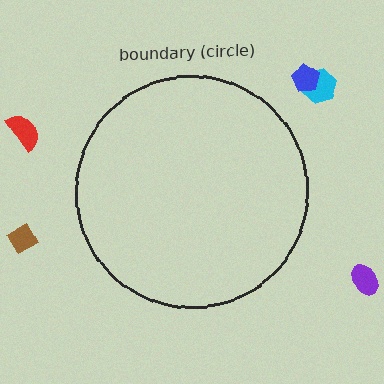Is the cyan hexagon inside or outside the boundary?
Outside.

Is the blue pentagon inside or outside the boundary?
Outside.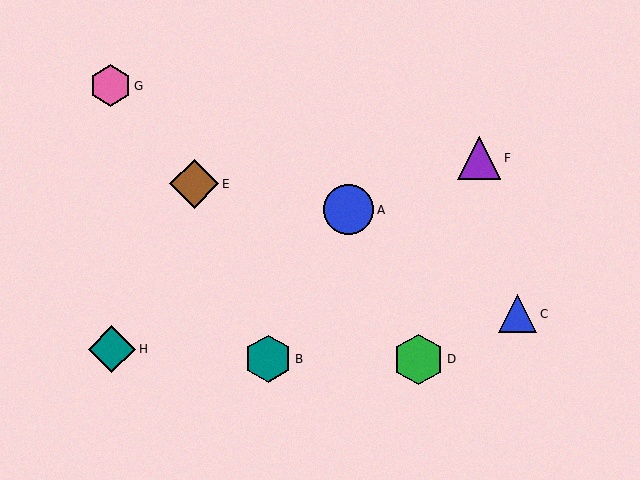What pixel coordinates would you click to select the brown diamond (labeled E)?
Click at (194, 184) to select the brown diamond E.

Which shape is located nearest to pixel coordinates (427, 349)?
The green hexagon (labeled D) at (418, 359) is nearest to that location.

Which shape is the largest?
The green hexagon (labeled D) is the largest.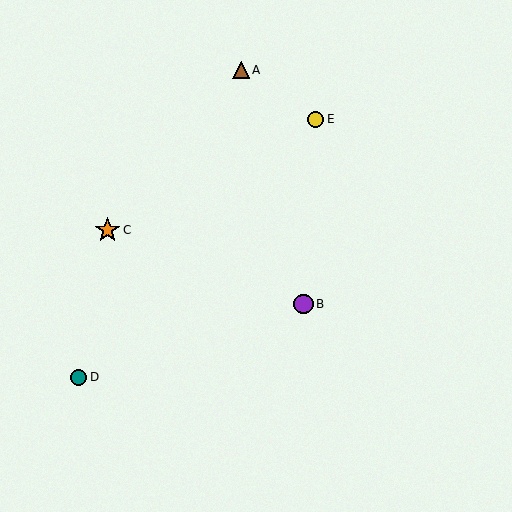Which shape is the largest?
The orange star (labeled C) is the largest.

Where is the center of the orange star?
The center of the orange star is at (108, 230).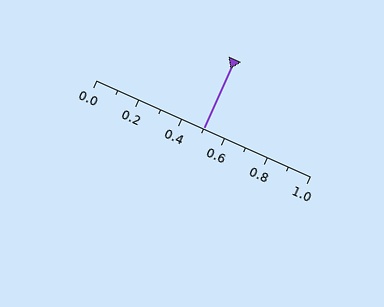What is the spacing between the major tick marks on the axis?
The major ticks are spaced 0.2 apart.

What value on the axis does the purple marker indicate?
The marker indicates approximately 0.5.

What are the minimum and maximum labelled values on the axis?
The axis runs from 0.0 to 1.0.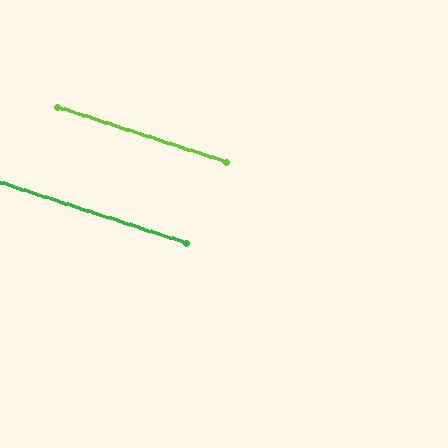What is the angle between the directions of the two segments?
Approximately 0 degrees.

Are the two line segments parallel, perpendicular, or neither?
Parallel — their directions differ by only 0.3°.